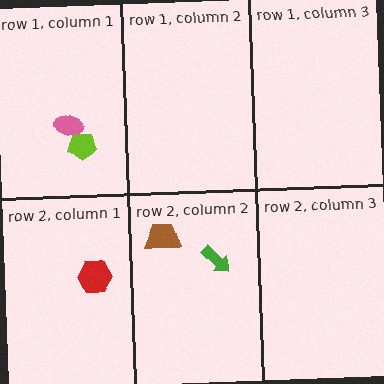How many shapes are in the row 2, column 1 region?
1.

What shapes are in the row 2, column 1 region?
The red hexagon.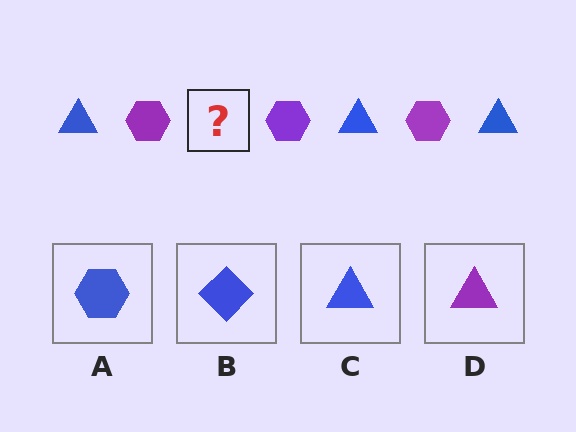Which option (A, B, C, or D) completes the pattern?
C.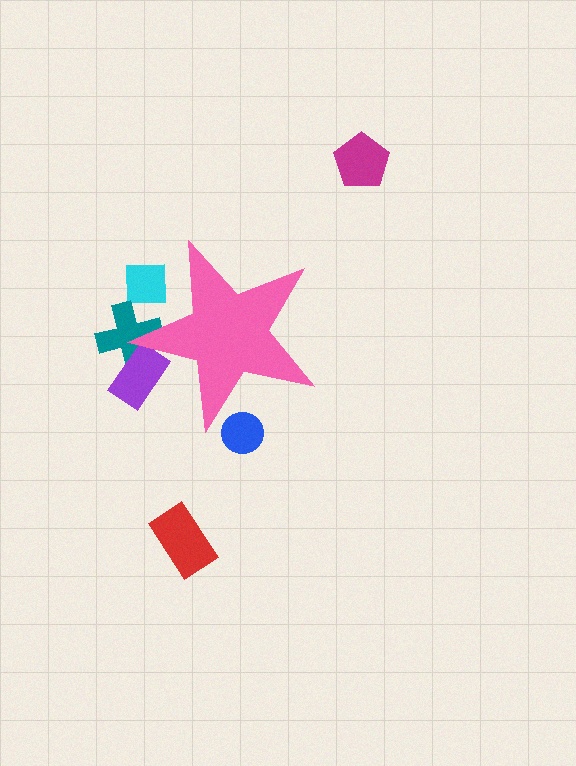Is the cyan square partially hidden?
Yes, the cyan square is partially hidden behind the pink star.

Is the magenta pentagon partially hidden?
No, the magenta pentagon is fully visible.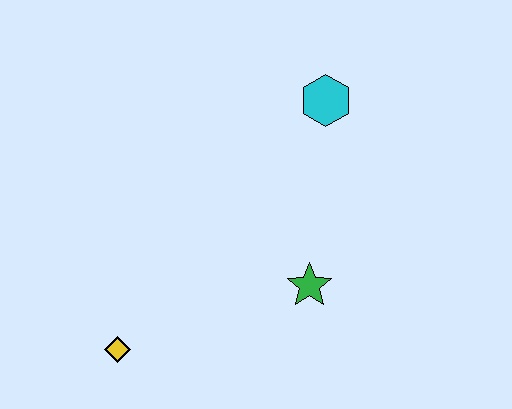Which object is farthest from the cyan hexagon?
The yellow diamond is farthest from the cyan hexagon.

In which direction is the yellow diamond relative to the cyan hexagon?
The yellow diamond is below the cyan hexagon.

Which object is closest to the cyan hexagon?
The green star is closest to the cyan hexagon.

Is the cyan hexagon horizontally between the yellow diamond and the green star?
No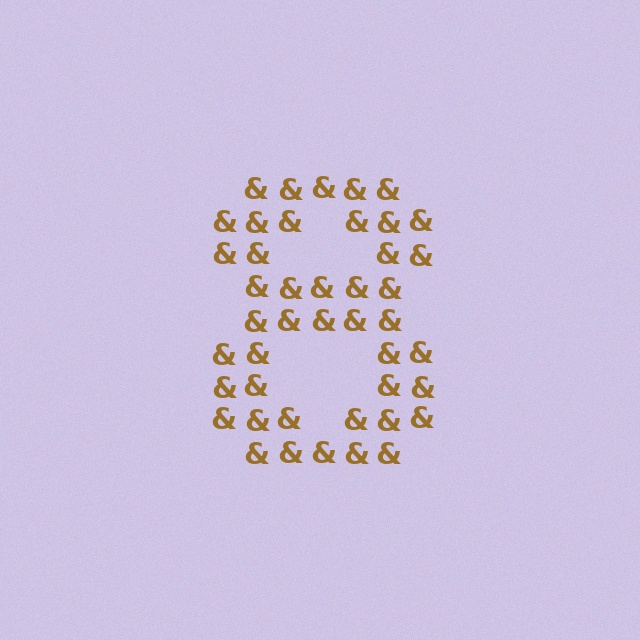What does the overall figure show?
The overall figure shows the digit 8.